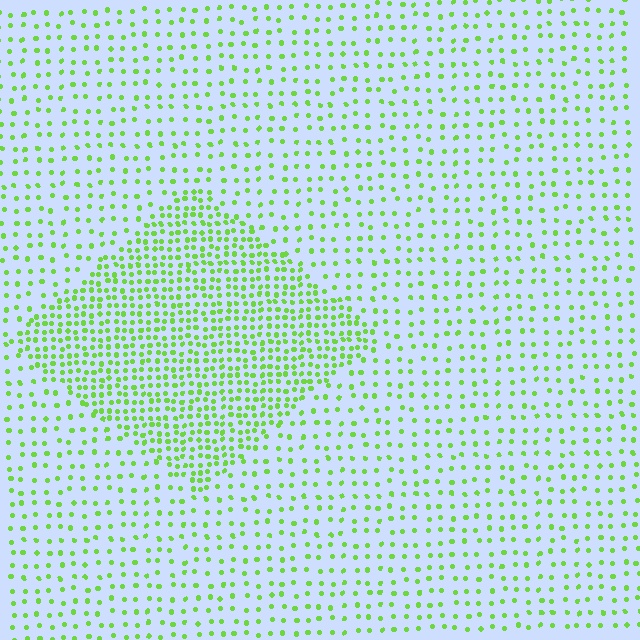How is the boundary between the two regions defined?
The boundary is defined by a change in element density (approximately 2.3x ratio). All elements are the same color, size, and shape.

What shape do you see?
I see a diamond.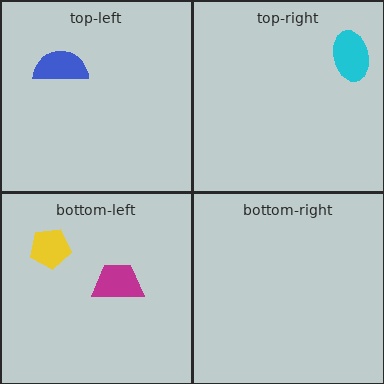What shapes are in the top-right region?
The cyan ellipse.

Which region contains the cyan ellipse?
The top-right region.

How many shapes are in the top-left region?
1.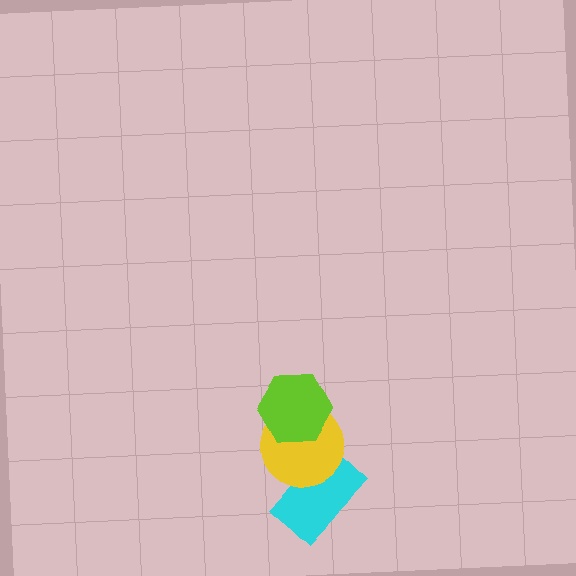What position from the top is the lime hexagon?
The lime hexagon is 1st from the top.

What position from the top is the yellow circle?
The yellow circle is 2nd from the top.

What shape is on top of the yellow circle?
The lime hexagon is on top of the yellow circle.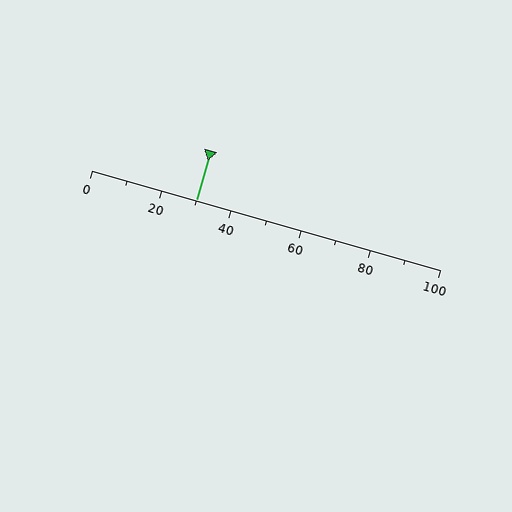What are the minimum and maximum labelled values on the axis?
The axis runs from 0 to 100.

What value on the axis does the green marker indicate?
The marker indicates approximately 30.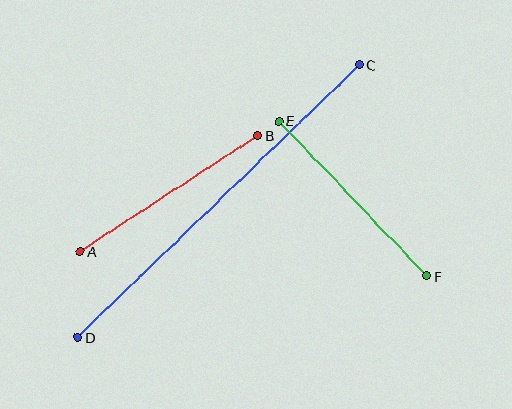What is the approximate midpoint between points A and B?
The midpoint is at approximately (169, 194) pixels.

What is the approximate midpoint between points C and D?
The midpoint is at approximately (219, 201) pixels.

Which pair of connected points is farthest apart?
Points C and D are farthest apart.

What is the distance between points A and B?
The distance is approximately 212 pixels.